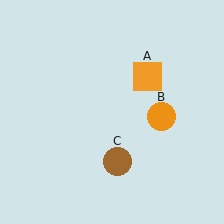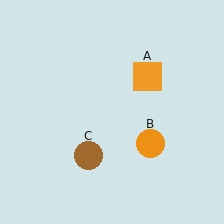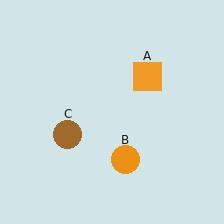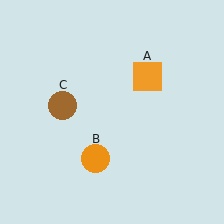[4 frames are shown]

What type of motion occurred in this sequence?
The orange circle (object B), brown circle (object C) rotated clockwise around the center of the scene.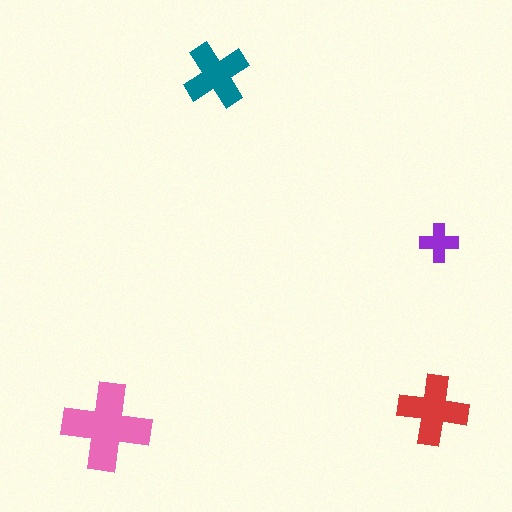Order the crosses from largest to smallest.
the pink one, the red one, the teal one, the purple one.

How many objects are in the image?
There are 4 objects in the image.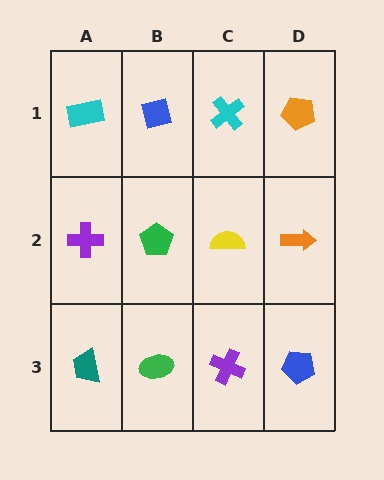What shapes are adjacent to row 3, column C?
A yellow semicircle (row 2, column C), a green ellipse (row 3, column B), a blue pentagon (row 3, column D).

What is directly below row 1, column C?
A yellow semicircle.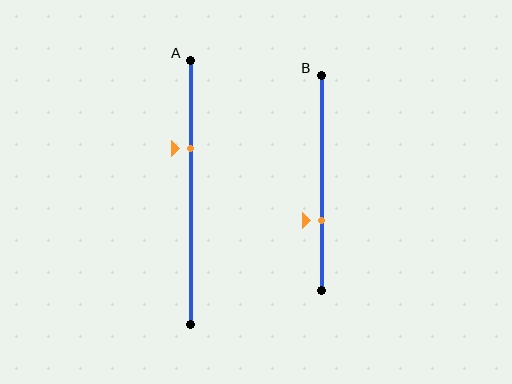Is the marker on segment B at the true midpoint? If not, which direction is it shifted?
No, the marker on segment B is shifted downward by about 18% of the segment length.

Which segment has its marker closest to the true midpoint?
Segment A has its marker closest to the true midpoint.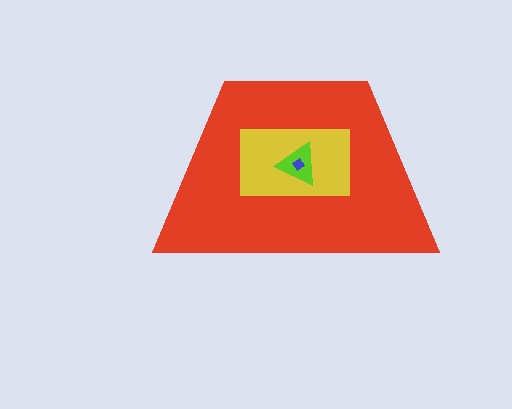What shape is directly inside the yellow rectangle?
The lime triangle.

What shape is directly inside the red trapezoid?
The yellow rectangle.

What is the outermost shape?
The red trapezoid.